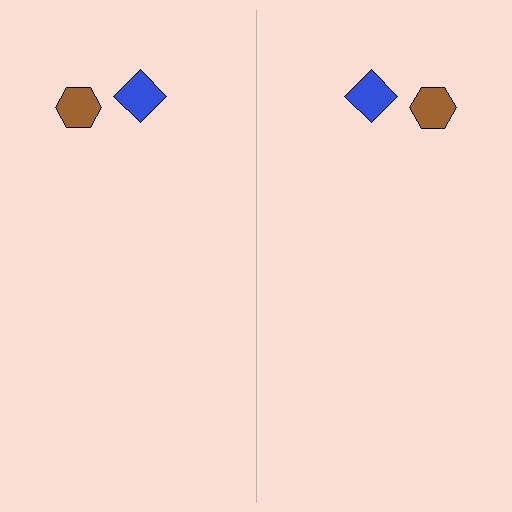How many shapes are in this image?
There are 4 shapes in this image.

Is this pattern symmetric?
Yes, this pattern has bilateral (reflection) symmetry.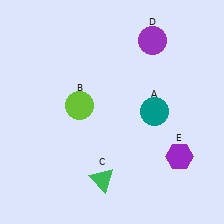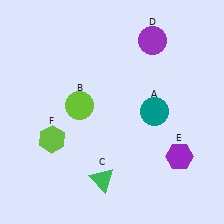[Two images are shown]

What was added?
A lime hexagon (F) was added in Image 2.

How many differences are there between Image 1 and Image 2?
There is 1 difference between the two images.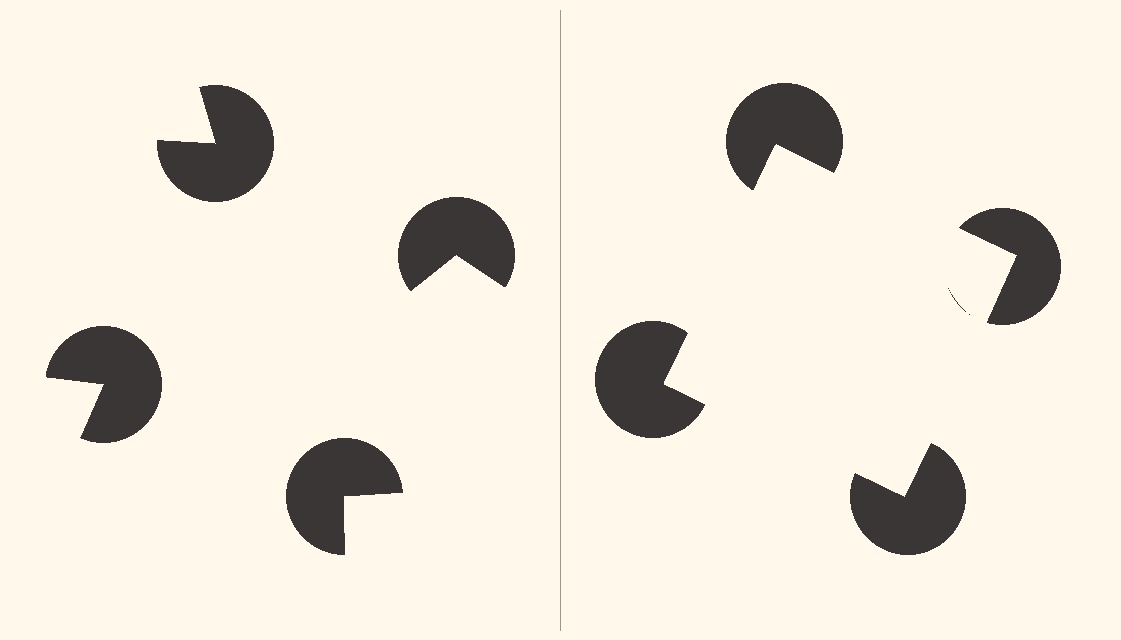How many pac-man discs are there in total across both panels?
8 — 4 on each side.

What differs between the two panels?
The pac-man discs are positioned identically on both sides; only the wedge orientations differ. On the right they align to a square; on the left they are misaligned.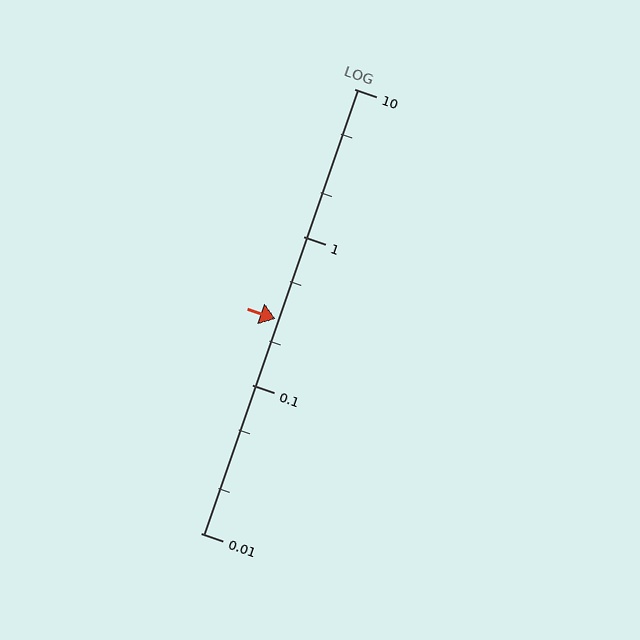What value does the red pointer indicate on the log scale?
The pointer indicates approximately 0.28.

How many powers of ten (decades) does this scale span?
The scale spans 3 decades, from 0.01 to 10.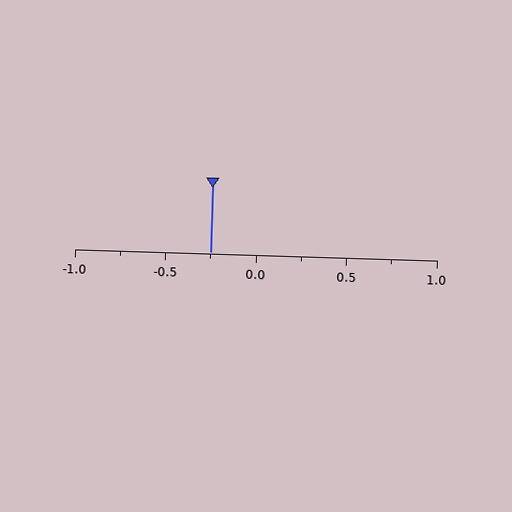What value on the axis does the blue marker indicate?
The marker indicates approximately -0.25.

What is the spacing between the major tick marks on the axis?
The major ticks are spaced 0.5 apart.